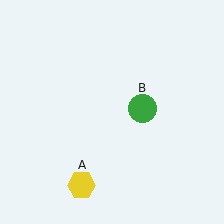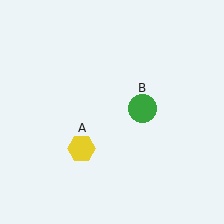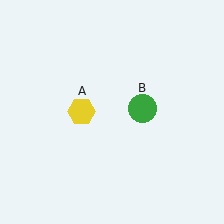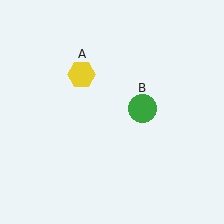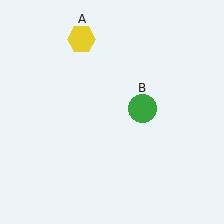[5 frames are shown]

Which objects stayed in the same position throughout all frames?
Green circle (object B) remained stationary.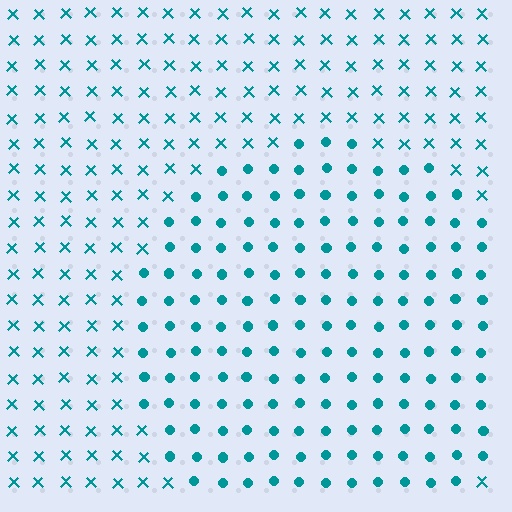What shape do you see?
I see a circle.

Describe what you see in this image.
The image is filled with small teal elements arranged in a uniform grid. A circle-shaped region contains circles, while the surrounding area contains X marks. The boundary is defined purely by the change in element shape.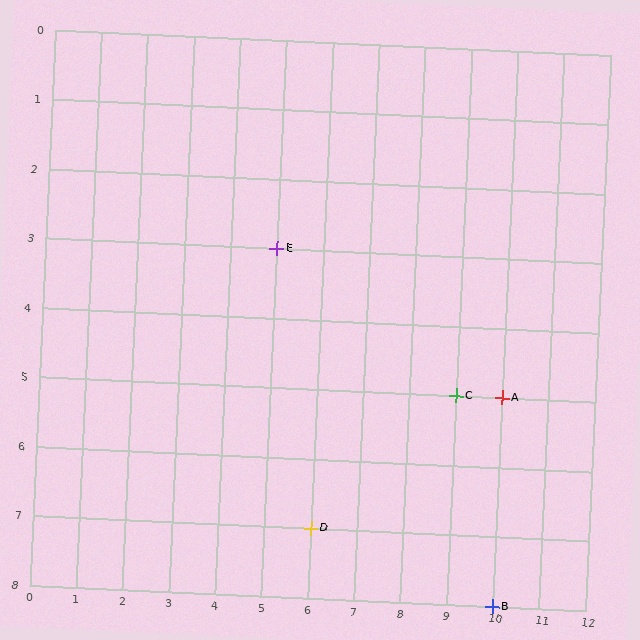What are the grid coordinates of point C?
Point C is at grid coordinates (9, 5).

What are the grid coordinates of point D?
Point D is at grid coordinates (6, 7).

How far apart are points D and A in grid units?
Points D and A are 4 columns and 2 rows apart (about 4.5 grid units diagonally).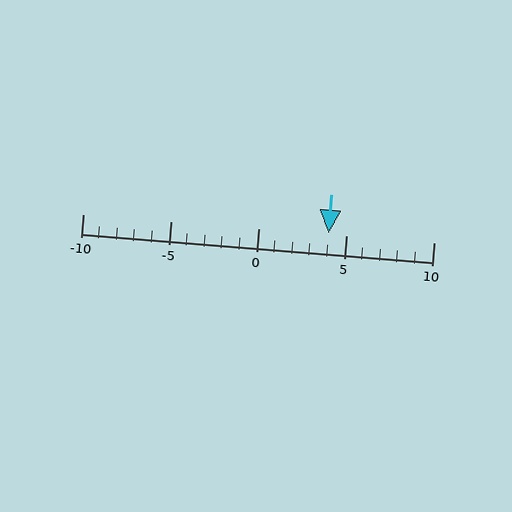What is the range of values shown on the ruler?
The ruler shows values from -10 to 10.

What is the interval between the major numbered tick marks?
The major tick marks are spaced 5 units apart.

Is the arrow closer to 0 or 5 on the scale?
The arrow is closer to 5.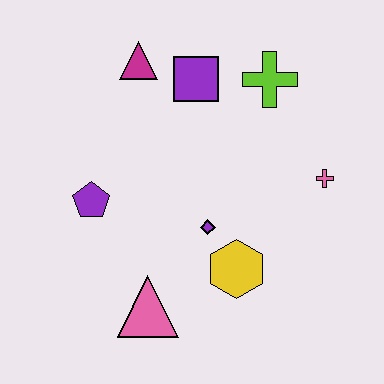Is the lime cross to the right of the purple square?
Yes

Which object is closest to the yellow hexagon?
The purple diamond is closest to the yellow hexagon.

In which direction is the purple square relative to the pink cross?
The purple square is to the left of the pink cross.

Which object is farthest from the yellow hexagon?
The magenta triangle is farthest from the yellow hexagon.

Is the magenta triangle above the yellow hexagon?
Yes